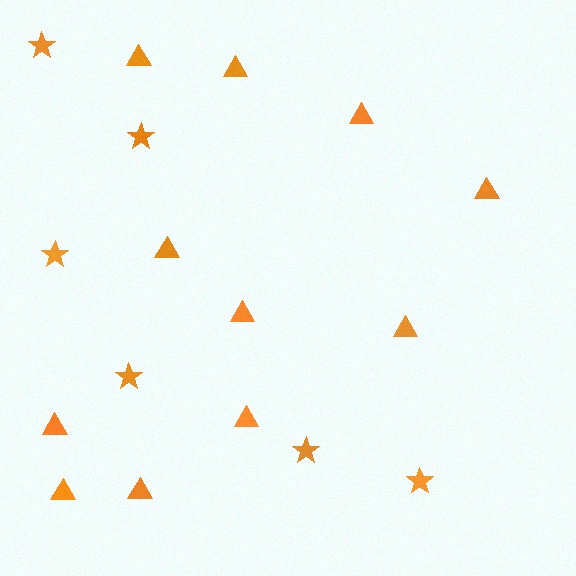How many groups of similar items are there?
There are 2 groups: one group of stars (6) and one group of triangles (11).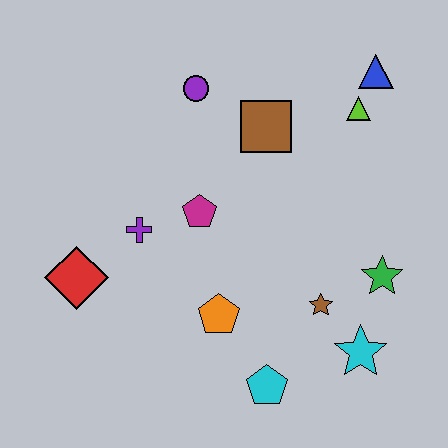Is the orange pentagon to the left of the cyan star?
Yes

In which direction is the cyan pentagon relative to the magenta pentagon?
The cyan pentagon is below the magenta pentagon.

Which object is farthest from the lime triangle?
The red diamond is farthest from the lime triangle.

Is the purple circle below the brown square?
No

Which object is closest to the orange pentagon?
The cyan pentagon is closest to the orange pentagon.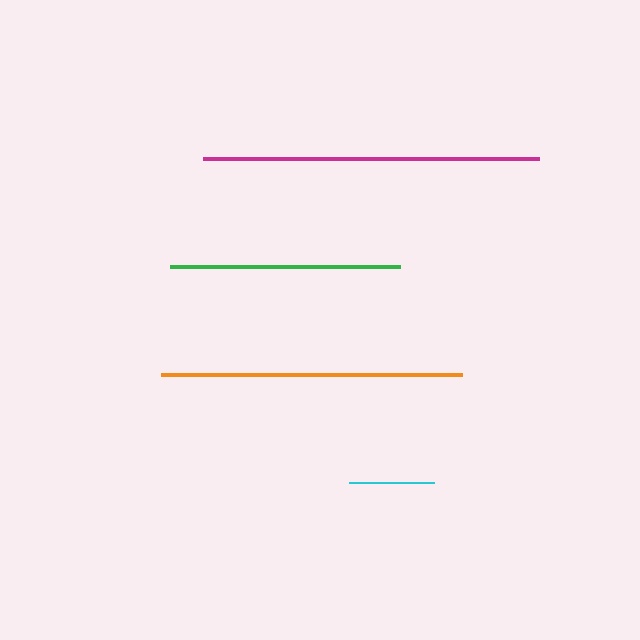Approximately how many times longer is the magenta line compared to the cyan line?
The magenta line is approximately 3.9 times the length of the cyan line.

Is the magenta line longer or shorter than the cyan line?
The magenta line is longer than the cyan line.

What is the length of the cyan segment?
The cyan segment is approximately 86 pixels long.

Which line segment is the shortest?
The cyan line is the shortest at approximately 86 pixels.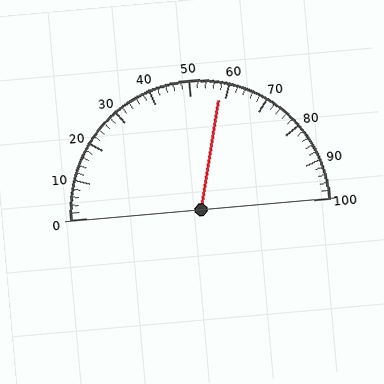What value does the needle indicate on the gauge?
The needle indicates approximately 58.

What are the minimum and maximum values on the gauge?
The gauge ranges from 0 to 100.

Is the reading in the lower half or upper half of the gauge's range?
The reading is in the upper half of the range (0 to 100).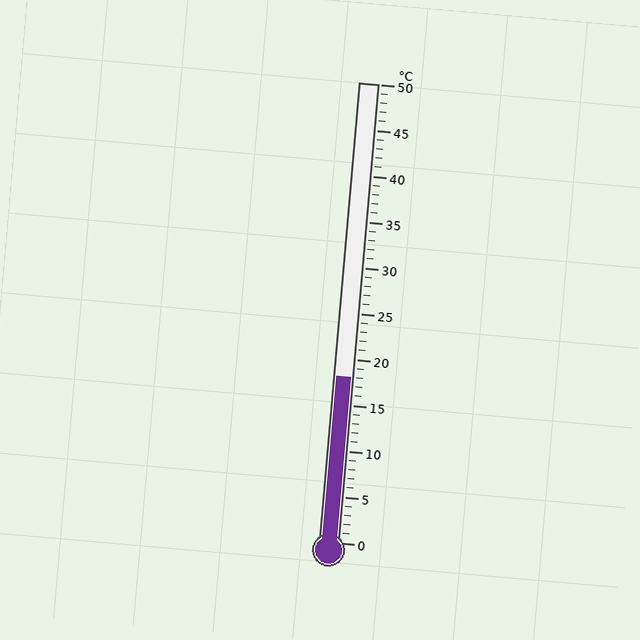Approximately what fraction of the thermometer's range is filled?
The thermometer is filled to approximately 35% of its range.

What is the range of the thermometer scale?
The thermometer scale ranges from 0°C to 50°C.